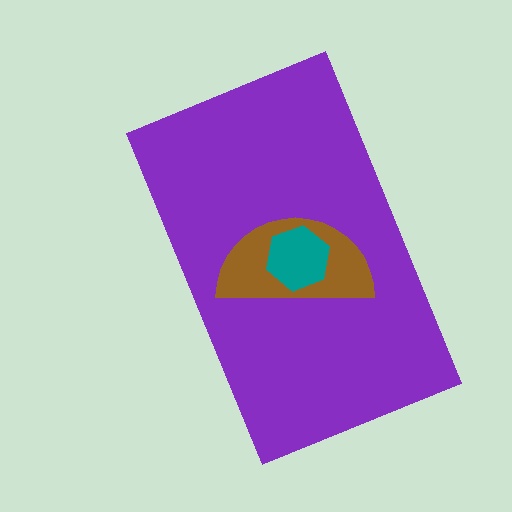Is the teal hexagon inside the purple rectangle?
Yes.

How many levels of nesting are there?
3.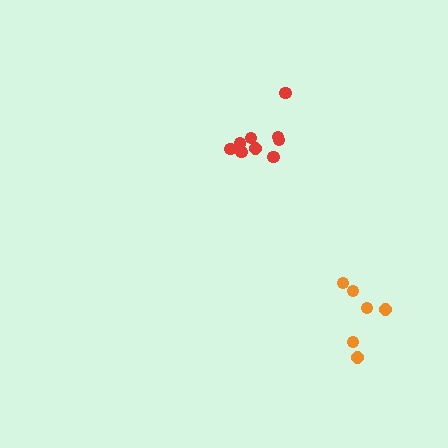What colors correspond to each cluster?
The clusters are colored: orange, red.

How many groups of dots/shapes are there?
There are 2 groups.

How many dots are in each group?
Group 1: 6 dots, Group 2: 9 dots (15 total).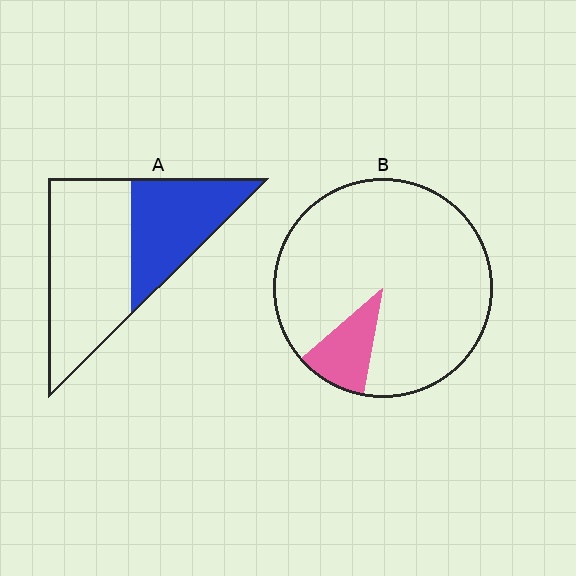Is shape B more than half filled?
No.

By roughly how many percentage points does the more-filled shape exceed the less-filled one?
By roughly 30 percentage points (A over B).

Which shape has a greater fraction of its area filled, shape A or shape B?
Shape A.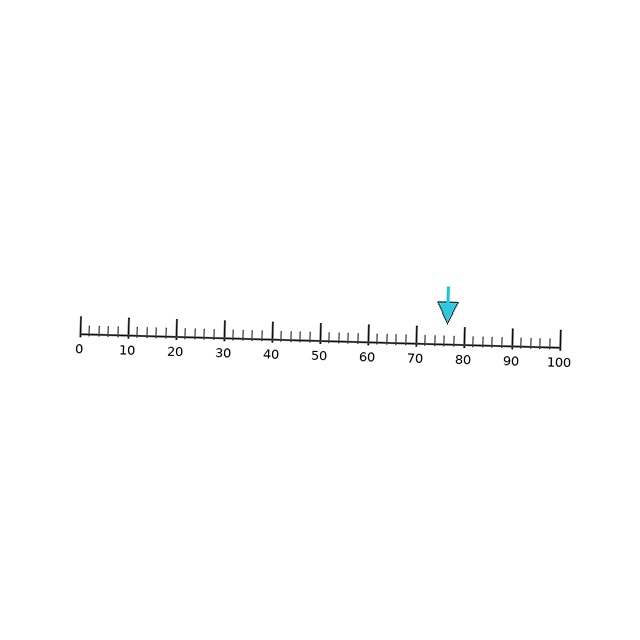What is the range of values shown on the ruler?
The ruler shows values from 0 to 100.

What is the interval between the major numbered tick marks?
The major tick marks are spaced 10 units apart.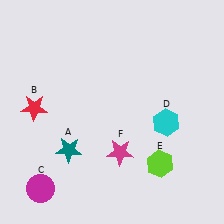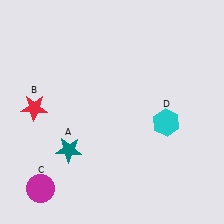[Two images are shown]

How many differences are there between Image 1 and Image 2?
There are 2 differences between the two images.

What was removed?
The lime hexagon (E), the magenta star (F) were removed in Image 2.